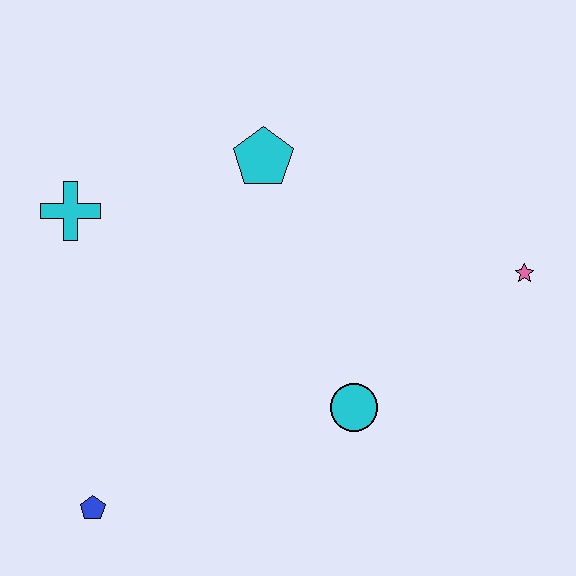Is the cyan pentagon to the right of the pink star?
No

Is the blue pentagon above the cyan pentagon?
No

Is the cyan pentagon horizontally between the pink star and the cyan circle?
No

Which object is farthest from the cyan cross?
The pink star is farthest from the cyan cross.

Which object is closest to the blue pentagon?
The cyan circle is closest to the blue pentagon.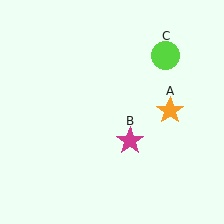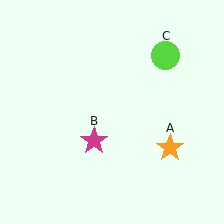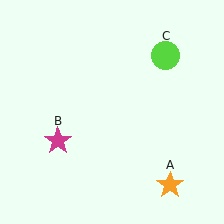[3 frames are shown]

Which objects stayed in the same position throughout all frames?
Lime circle (object C) remained stationary.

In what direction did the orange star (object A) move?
The orange star (object A) moved down.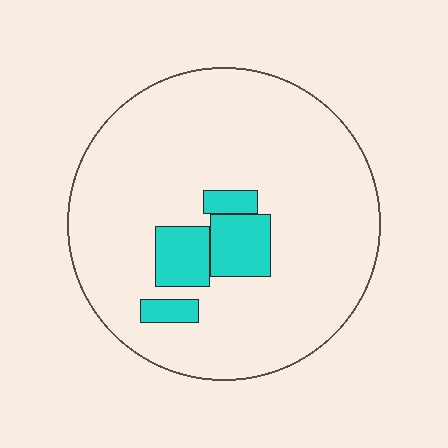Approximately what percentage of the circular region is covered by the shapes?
Approximately 15%.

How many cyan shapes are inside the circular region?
4.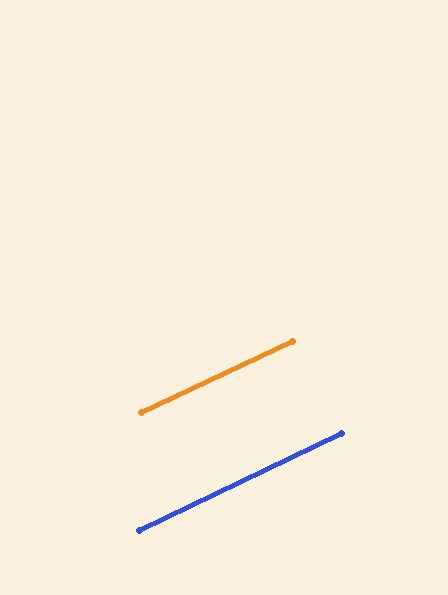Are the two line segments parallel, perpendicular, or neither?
Parallel — their directions differ by only 0.4°.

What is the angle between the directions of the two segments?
Approximately 0 degrees.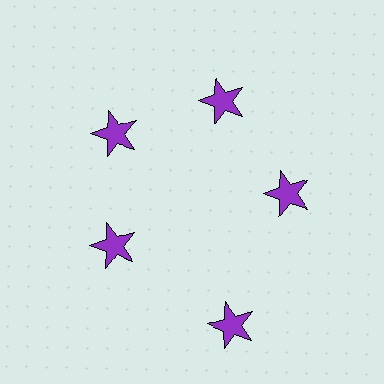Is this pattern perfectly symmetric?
No. The 5 purple stars are arranged in a ring, but one element near the 5 o'clock position is pushed outward from the center, breaking the 5-fold rotational symmetry.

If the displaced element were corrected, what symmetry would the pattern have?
It would have 5-fold rotational symmetry — the pattern would map onto itself every 72 degrees.